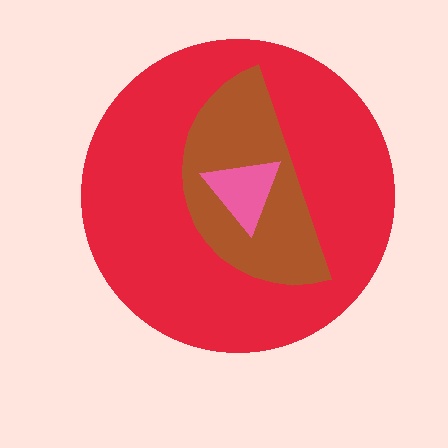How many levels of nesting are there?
3.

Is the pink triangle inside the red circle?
Yes.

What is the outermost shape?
The red circle.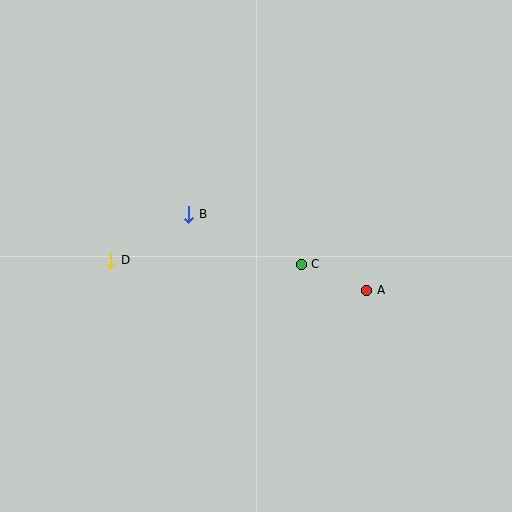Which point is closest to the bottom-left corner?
Point D is closest to the bottom-left corner.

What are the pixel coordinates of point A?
Point A is at (367, 290).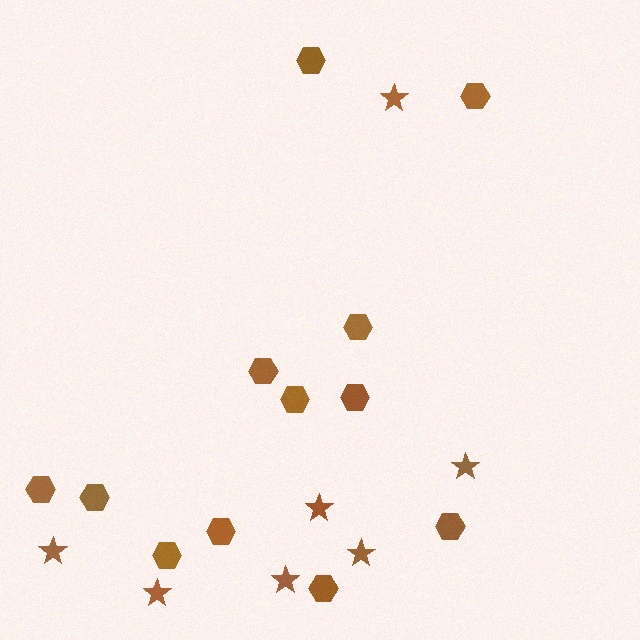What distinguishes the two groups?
There are 2 groups: one group of stars (7) and one group of hexagons (12).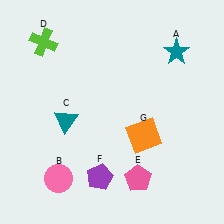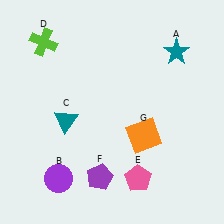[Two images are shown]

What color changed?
The circle (B) changed from pink in Image 1 to purple in Image 2.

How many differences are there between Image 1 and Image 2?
There is 1 difference between the two images.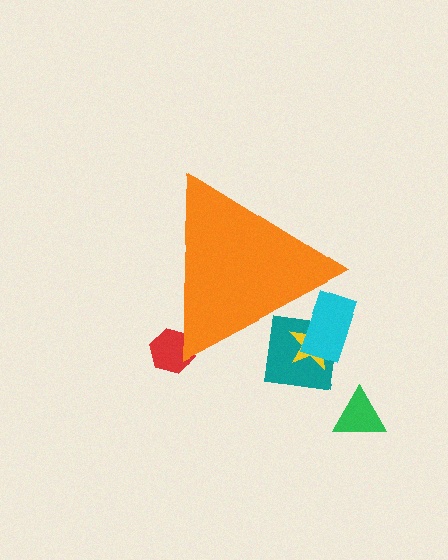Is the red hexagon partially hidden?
Yes, the red hexagon is partially hidden behind the orange triangle.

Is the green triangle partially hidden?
No, the green triangle is fully visible.